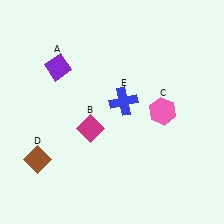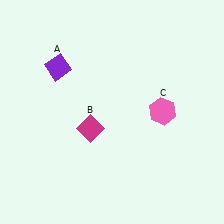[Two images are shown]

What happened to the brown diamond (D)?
The brown diamond (D) was removed in Image 2. It was in the bottom-left area of Image 1.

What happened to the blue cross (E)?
The blue cross (E) was removed in Image 2. It was in the top-right area of Image 1.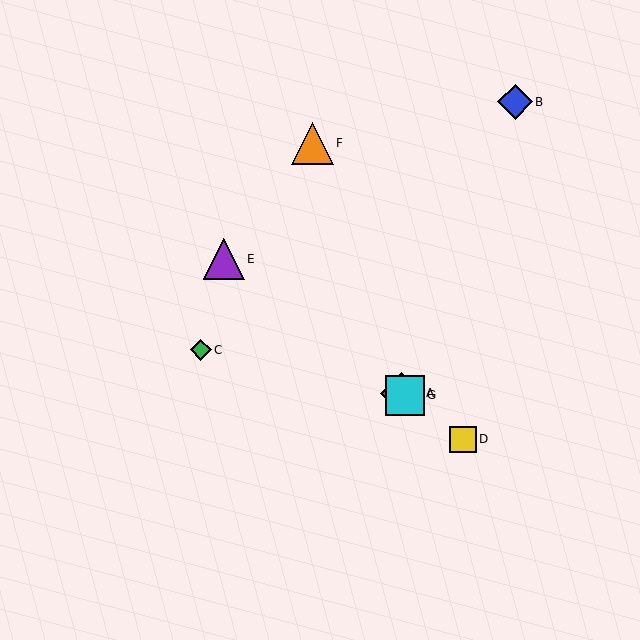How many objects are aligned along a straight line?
4 objects (A, D, E, G) are aligned along a straight line.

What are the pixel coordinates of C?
Object C is at (201, 350).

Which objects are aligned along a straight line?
Objects A, D, E, G are aligned along a straight line.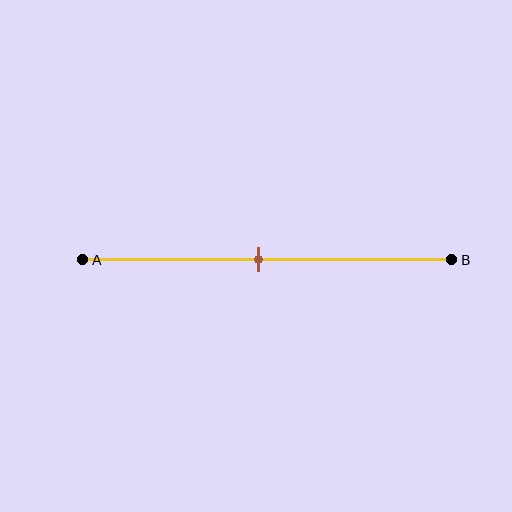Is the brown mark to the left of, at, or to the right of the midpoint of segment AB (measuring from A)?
The brown mark is approximately at the midpoint of segment AB.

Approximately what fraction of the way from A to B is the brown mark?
The brown mark is approximately 50% of the way from A to B.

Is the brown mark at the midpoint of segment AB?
Yes, the mark is approximately at the midpoint.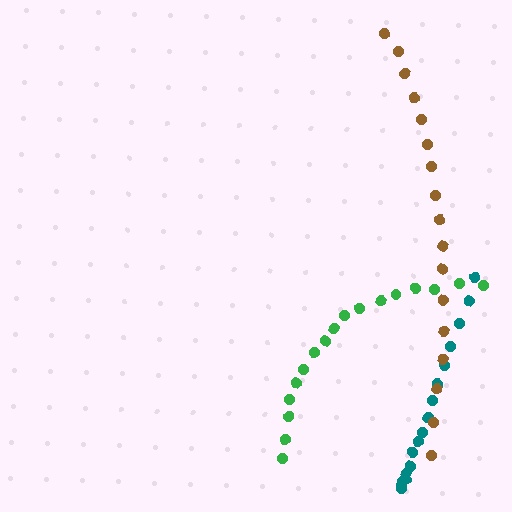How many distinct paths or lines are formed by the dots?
There are 3 distinct paths.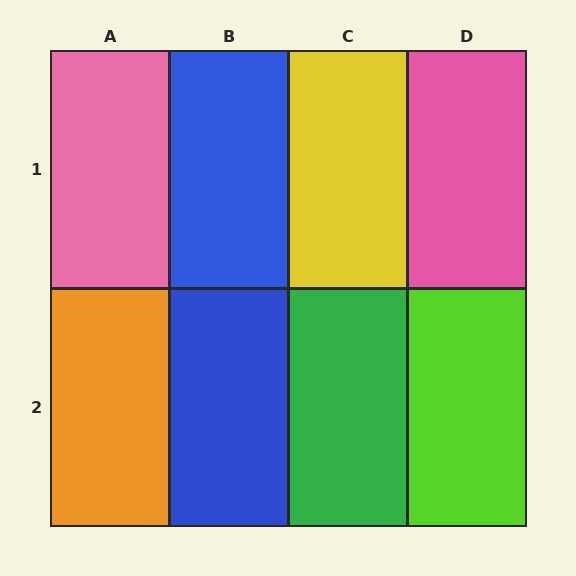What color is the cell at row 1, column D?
Pink.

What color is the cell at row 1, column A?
Pink.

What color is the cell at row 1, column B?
Blue.